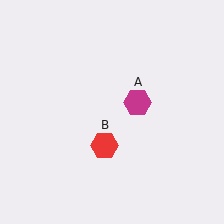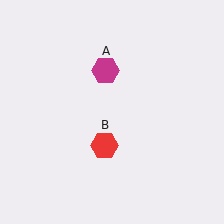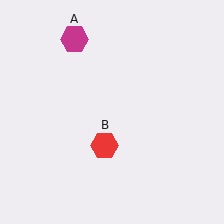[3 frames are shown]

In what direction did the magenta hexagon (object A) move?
The magenta hexagon (object A) moved up and to the left.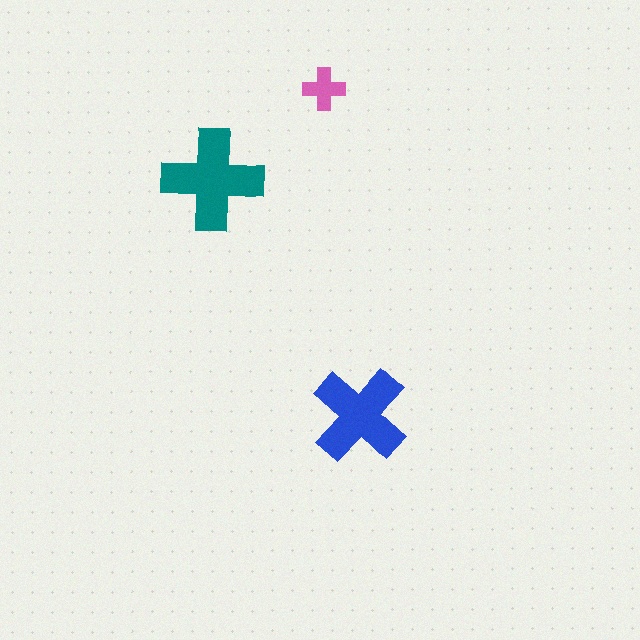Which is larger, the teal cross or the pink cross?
The teal one.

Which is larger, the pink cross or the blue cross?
The blue one.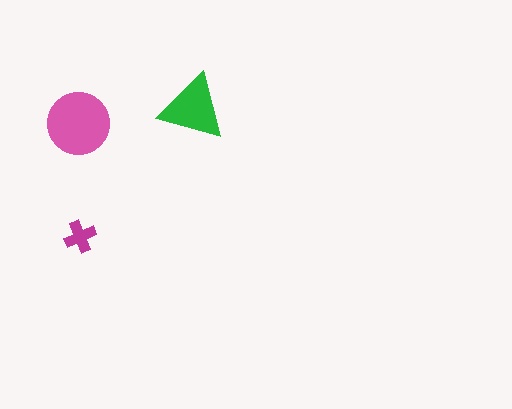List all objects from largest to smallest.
The pink circle, the green triangle, the magenta cross.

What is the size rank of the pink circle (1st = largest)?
1st.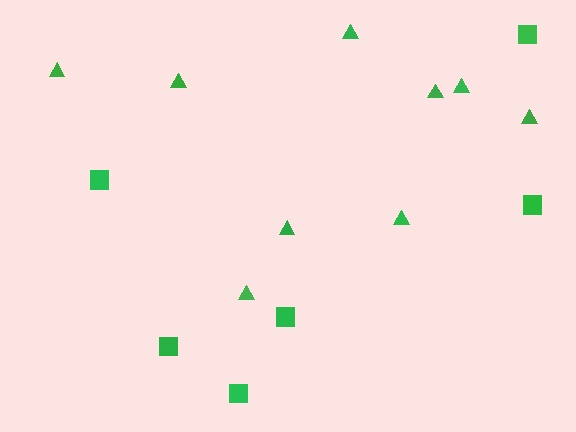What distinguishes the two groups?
There are 2 groups: one group of squares (6) and one group of triangles (9).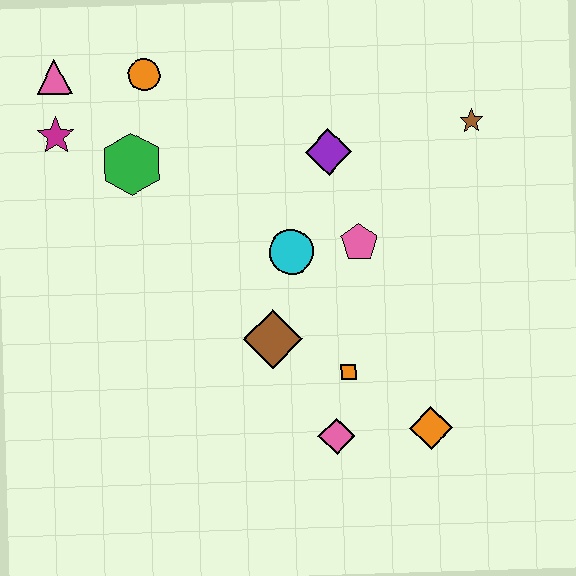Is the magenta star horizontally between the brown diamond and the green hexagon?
No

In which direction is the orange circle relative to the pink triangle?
The orange circle is to the right of the pink triangle.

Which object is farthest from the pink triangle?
The orange diamond is farthest from the pink triangle.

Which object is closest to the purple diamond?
The pink pentagon is closest to the purple diamond.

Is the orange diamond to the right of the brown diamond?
Yes